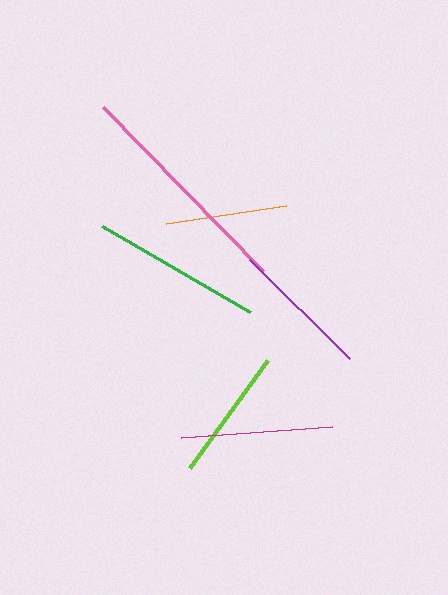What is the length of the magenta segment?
The magenta segment is approximately 151 pixels long.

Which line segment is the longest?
The pink line is the longest at approximately 230 pixels.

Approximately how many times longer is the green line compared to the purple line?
The green line is approximately 1.2 times the length of the purple line.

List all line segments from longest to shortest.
From longest to shortest: pink, green, magenta, purple, lime, orange.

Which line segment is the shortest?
The orange line is the shortest at approximately 122 pixels.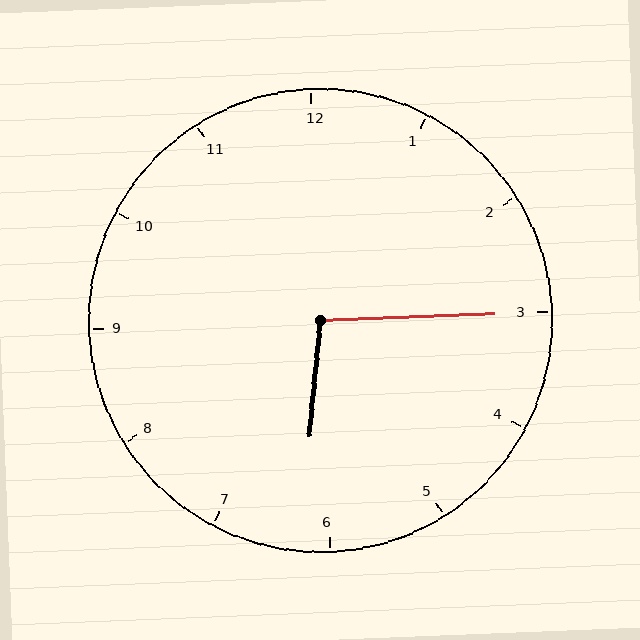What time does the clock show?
6:15.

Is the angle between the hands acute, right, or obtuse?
It is obtuse.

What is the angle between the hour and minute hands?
Approximately 98 degrees.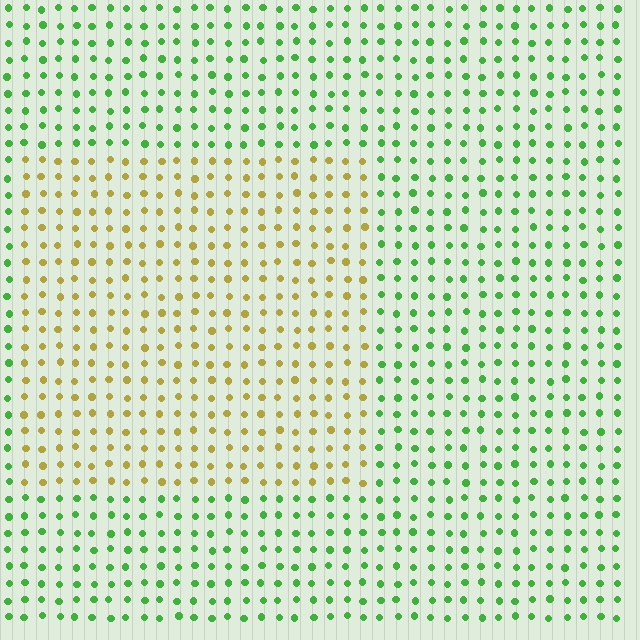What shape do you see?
I see a rectangle.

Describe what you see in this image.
The image is filled with small green elements in a uniform arrangement. A rectangle-shaped region is visible where the elements are tinted to a slightly different hue, forming a subtle color boundary.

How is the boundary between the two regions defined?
The boundary is defined purely by a slight shift in hue (about 66 degrees). Spacing, size, and orientation are identical on both sides.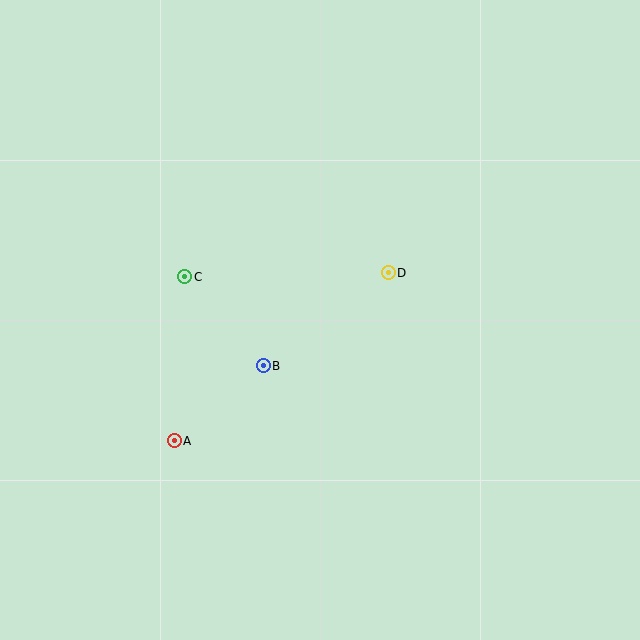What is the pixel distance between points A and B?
The distance between A and B is 116 pixels.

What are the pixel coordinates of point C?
Point C is at (185, 277).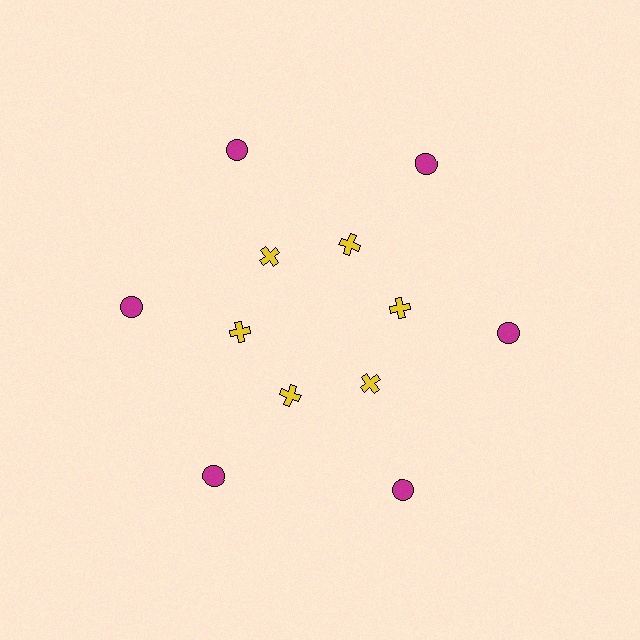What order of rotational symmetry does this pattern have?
This pattern has 6-fold rotational symmetry.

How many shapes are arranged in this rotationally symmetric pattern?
There are 12 shapes, arranged in 6 groups of 2.